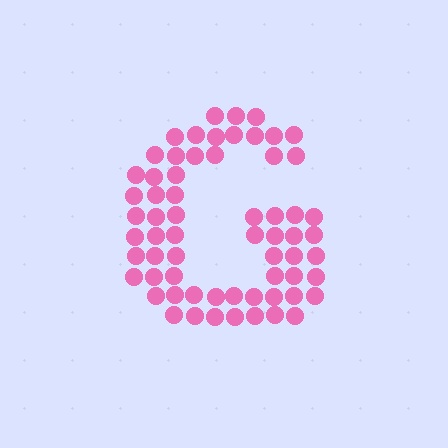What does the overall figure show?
The overall figure shows the letter G.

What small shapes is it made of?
It is made of small circles.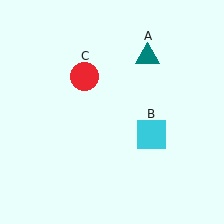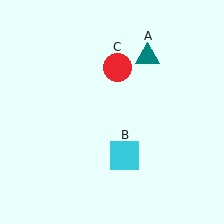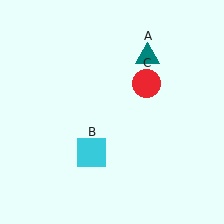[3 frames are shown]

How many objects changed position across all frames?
2 objects changed position: cyan square (object B), red circle (object C).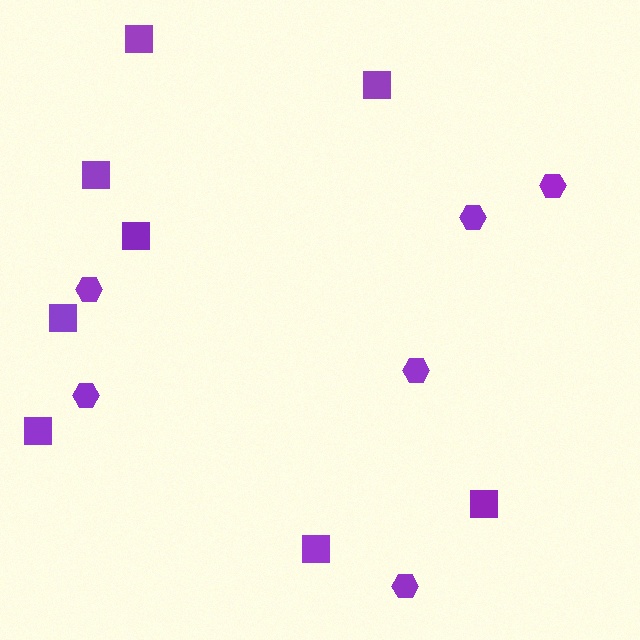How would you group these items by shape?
There are 2 groups: one group of squares (8) and one group of hexagons (6).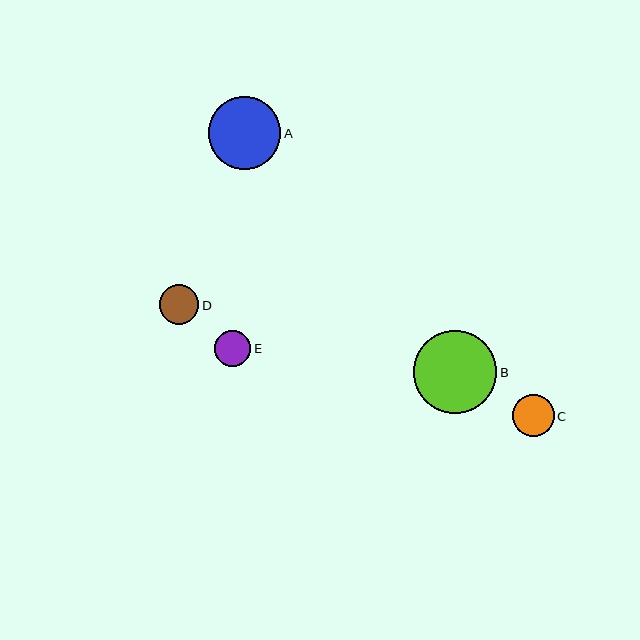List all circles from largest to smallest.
From largest to smallest: B, A, C, D, E.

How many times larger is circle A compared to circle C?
Circle A is approximately 1.8 times the size of circle C.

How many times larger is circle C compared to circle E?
Circle C is approximately 1.1 times the size of circle E.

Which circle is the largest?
Circle B is the largest with a size of approximately 84 pixels.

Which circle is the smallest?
Circle E is the smallest with a size of approximately 36 pixels.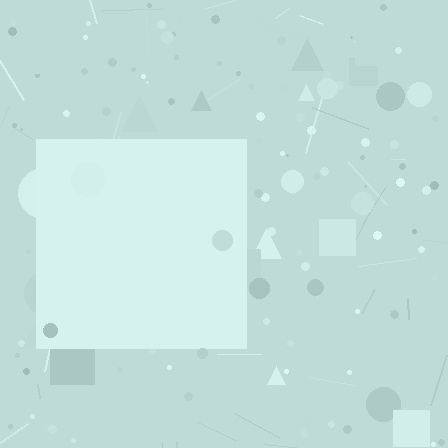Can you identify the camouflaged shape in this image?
The camouflaged shape is a square.